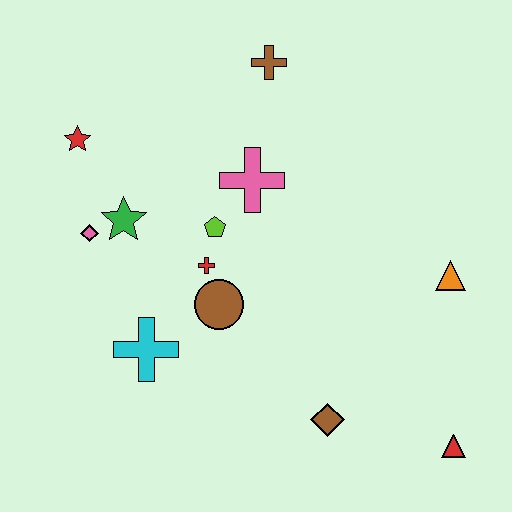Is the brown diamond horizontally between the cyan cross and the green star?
No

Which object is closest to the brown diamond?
The red triangle is closest to the brown diamond.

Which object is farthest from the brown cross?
The red triangle is farthest from the brown cross.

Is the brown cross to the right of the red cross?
Yes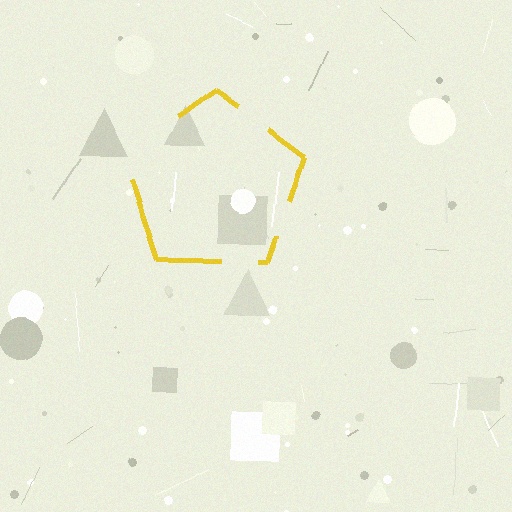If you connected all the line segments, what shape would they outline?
They would outline a pentagon.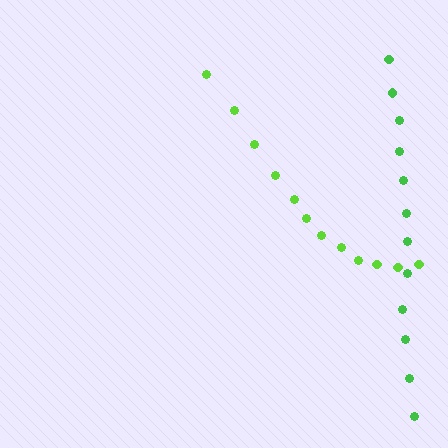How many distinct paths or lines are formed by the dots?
There are 2 distinct paths.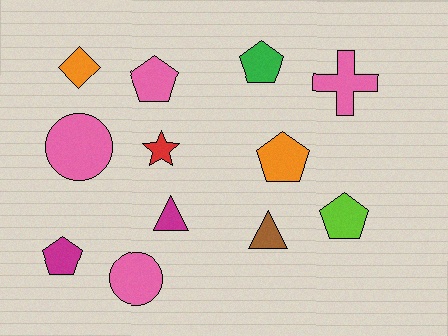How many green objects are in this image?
There is 1 green object.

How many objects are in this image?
There are 12 objects.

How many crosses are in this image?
There is 1 cross.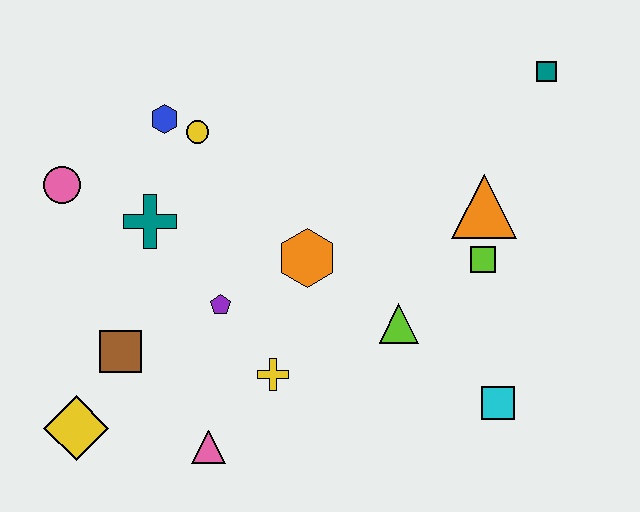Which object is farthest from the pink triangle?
The teal square is farthest from the pink triangle.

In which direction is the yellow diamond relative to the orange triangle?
The yellow diamond is to the left of the orange triangle.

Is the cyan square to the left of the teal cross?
No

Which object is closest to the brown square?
The yellow diamond is closest to the brown square.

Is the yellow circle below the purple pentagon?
No